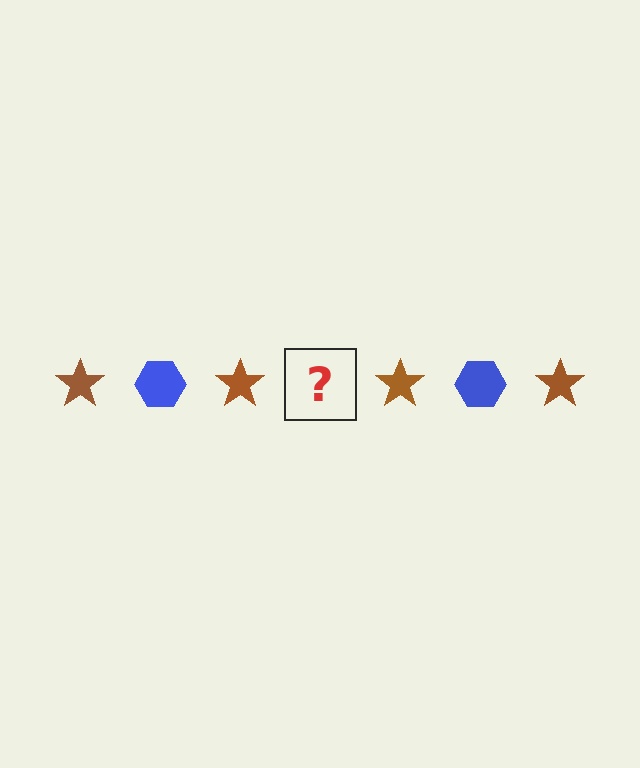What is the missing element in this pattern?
The missing element is a blue hexagon.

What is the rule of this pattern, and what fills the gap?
The rule is that the pattern alternates between brown star and blue hexagon. The gap should be filled with a blue hexagon.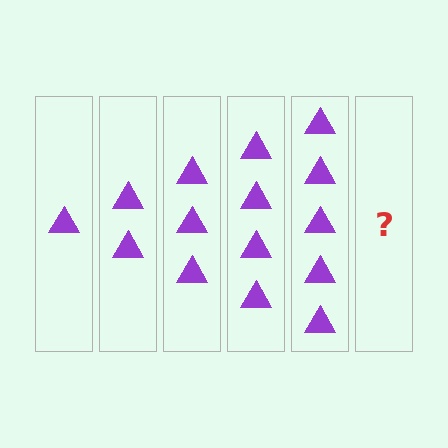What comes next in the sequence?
The next element should be 6 triangles.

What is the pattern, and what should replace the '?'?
The pattern is that each step adds one more triangle. The '?' should be 6 triangles.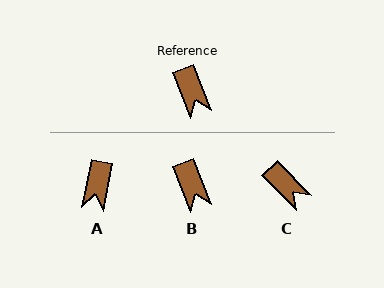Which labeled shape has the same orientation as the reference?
B.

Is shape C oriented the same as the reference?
No, it is off by about 23 degrees.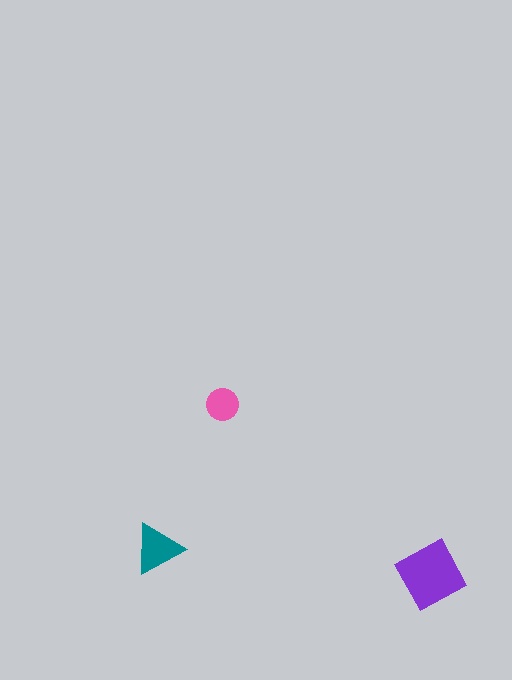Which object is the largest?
The purple diamond.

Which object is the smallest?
The pink circle.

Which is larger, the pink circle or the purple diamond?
The purple diamond.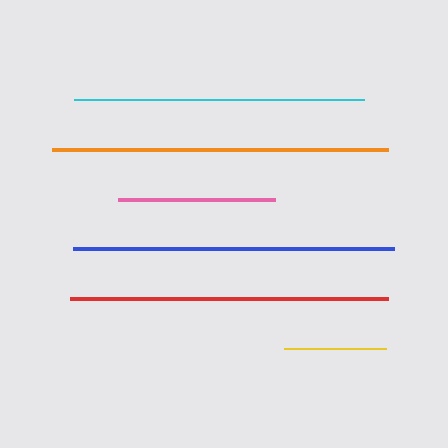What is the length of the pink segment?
The pink segment is approximately 157 pixels long.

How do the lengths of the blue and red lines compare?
The blue and red lines are approximately the same length.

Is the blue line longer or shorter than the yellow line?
The blue line is longer than the yellow line.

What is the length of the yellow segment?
The yellow segment is approximately 102 pixels long.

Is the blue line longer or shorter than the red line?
The blue line is longer than the red line.